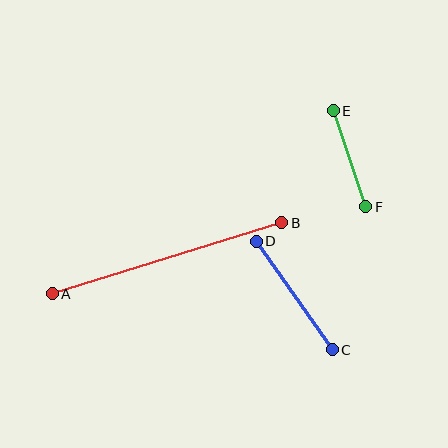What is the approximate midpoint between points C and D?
The midpoint is at approximately (294, 296) pixels.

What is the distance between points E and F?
The distance is approximately 101 pixels.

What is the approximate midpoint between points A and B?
The midpoint is at approximately (167, 258) pixels.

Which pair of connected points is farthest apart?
Points A and B are farthest apart.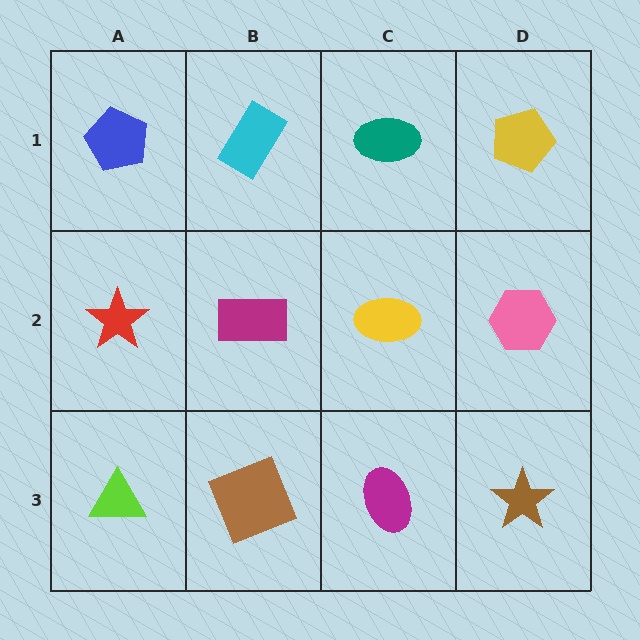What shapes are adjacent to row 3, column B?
A magenta rectangle (row 2, column B), a lime triangle (row 3, column A), a magenta ellipse (row 3, column C).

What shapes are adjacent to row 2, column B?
A cyan rectangle (row 1, column B), a brown square (row 3, column B), a red star (row 2, column A), a yellow ellipse (row 2, column C).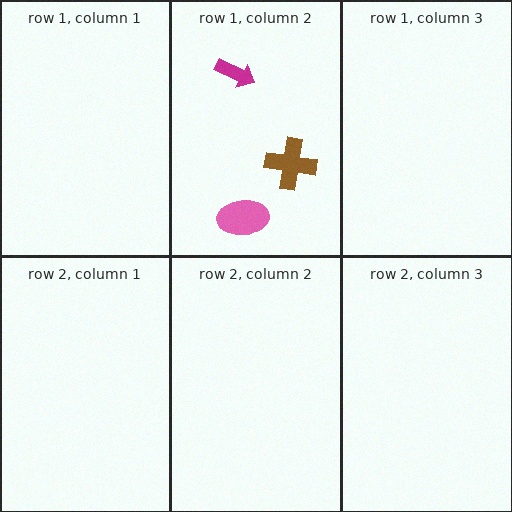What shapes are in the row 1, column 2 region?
The magenta arrow, the pink ellipse, the brown cross.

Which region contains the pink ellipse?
The row 1, column 2 region.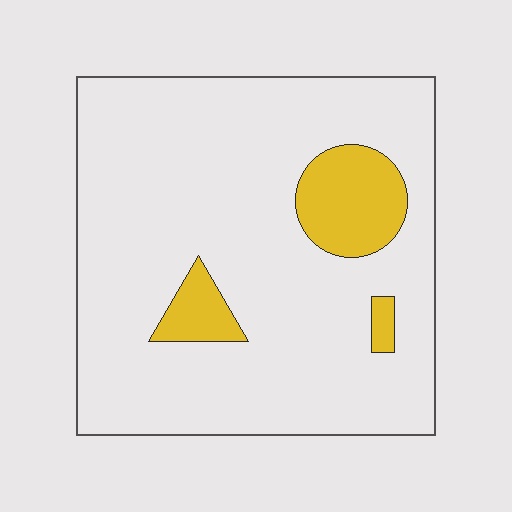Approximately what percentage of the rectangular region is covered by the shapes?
Approximately 10%.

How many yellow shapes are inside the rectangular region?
3.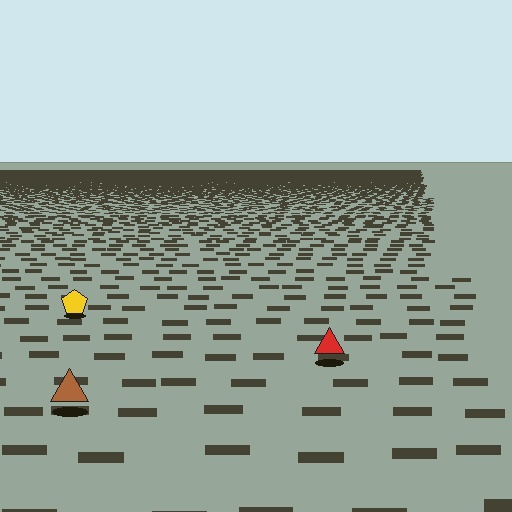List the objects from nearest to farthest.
From nearest to farthest: the brown triangle, the red triangle, the yellow pentagon.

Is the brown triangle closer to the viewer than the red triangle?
Yes. The brown triangle is closer — you can tell from the texture gradient: the ground texture is coarser near it.